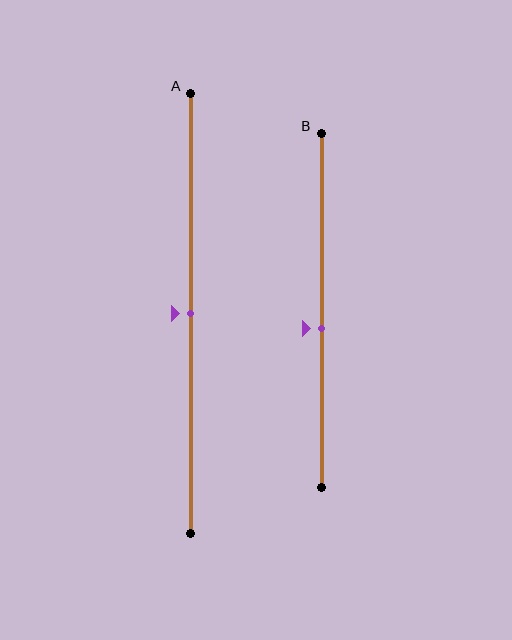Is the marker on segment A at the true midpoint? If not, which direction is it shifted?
Yes, the marker on segment A is at the true midpoint.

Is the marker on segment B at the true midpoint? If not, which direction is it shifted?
No, the marker on segment B is shifted downward by about 5% of the segment length.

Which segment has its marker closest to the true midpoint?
Segment A has its marker closest to the true midpoint.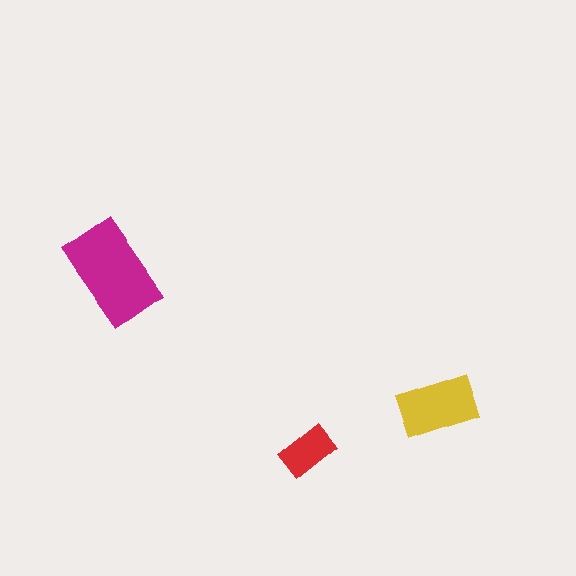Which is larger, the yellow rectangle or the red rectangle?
The yellow one.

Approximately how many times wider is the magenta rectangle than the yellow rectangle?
About 1.5 times wider.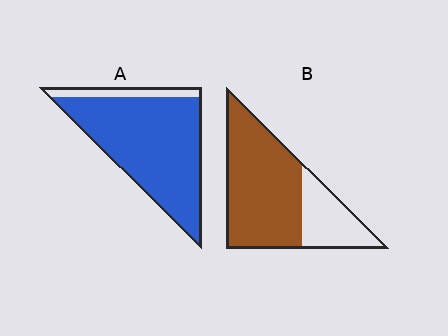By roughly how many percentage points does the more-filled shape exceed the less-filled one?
By roughly 15 percentage points (A over B).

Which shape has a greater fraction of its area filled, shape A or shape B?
Shape A.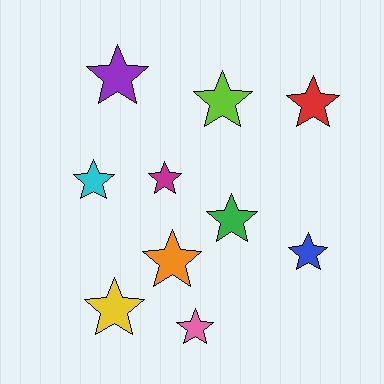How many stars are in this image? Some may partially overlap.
There are 10 stars.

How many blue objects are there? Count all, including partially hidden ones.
There is 1 blue object.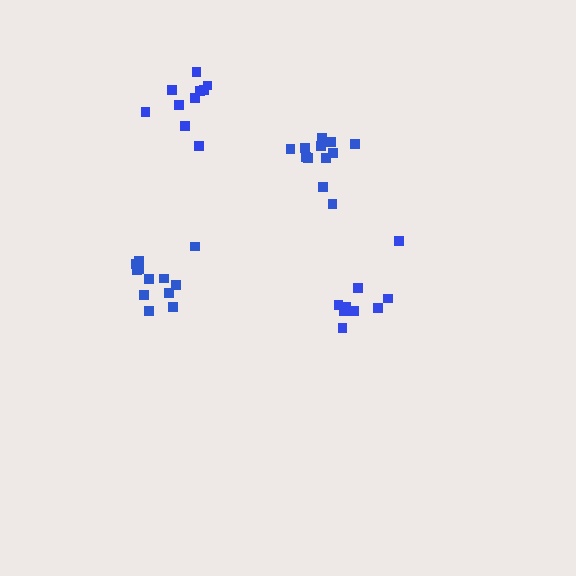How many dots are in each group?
Group 1: 10 dots, Group 2: 13 dots, Group 3: 9 dots, Group 4: 13 dots (45 total).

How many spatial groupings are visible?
There are 4 spatial groupings.